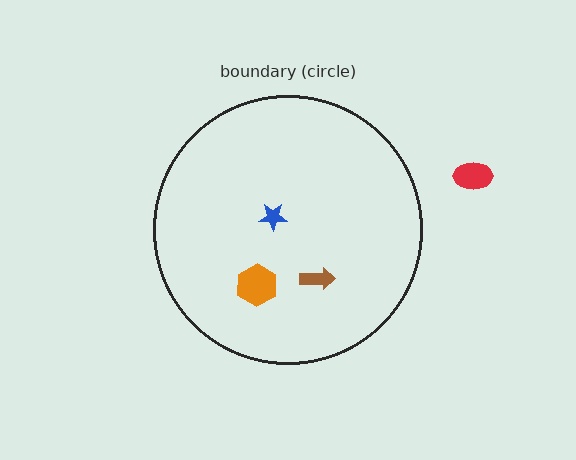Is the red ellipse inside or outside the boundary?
Outside.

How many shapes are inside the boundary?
3 inside, 1 outside.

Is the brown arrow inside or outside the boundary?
Inside.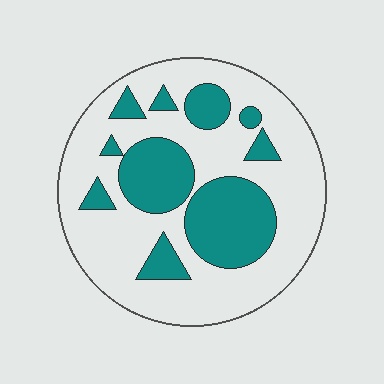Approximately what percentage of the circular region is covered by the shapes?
Approximately 30%.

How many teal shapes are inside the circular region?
10.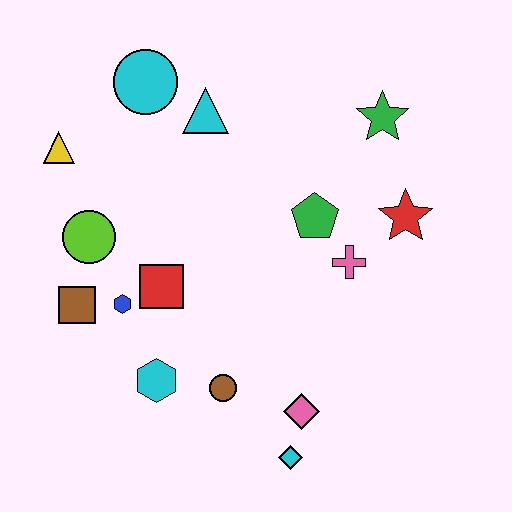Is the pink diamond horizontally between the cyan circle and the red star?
Yes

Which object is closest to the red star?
The pink cross is closest to the red star.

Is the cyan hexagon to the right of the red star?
No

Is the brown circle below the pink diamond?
No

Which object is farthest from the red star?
The yellow triangle is farthest from the red star.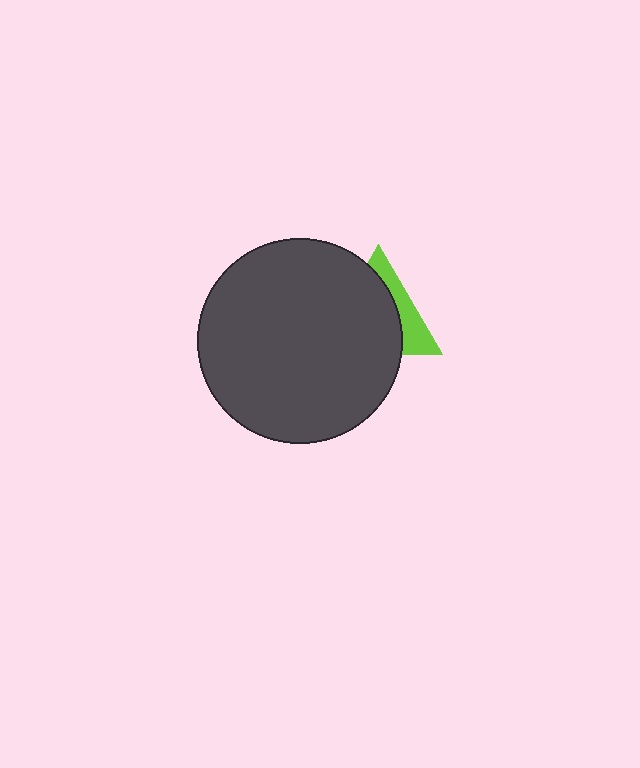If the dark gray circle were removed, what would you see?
You would see the complete lime triangle.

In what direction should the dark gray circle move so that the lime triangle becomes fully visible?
The dark gray circle should move left. That is the shortest direction to clear the overlap and leave the lime triangle fully visible.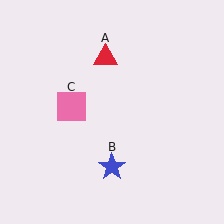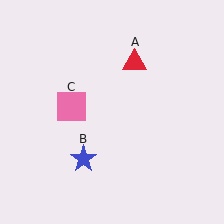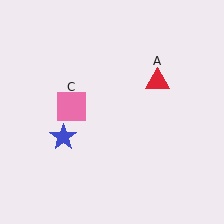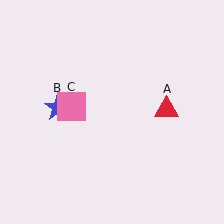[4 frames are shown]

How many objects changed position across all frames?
2 objects changed position: red triangle (object A), blue star (object B).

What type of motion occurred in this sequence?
The red triangle (object A), blue star (object B) rotated clockwise around the center of the scene.